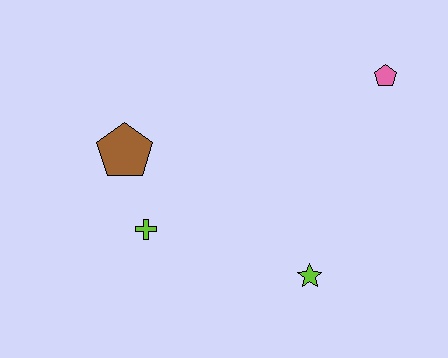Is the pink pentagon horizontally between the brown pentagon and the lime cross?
No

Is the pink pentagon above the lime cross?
Yes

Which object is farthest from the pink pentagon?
The lime cross is farthest from the pink pentagon.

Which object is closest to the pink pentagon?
The lime star is closest to the pink pentagon.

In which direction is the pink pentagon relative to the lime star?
The pink pentagon is above the lime star.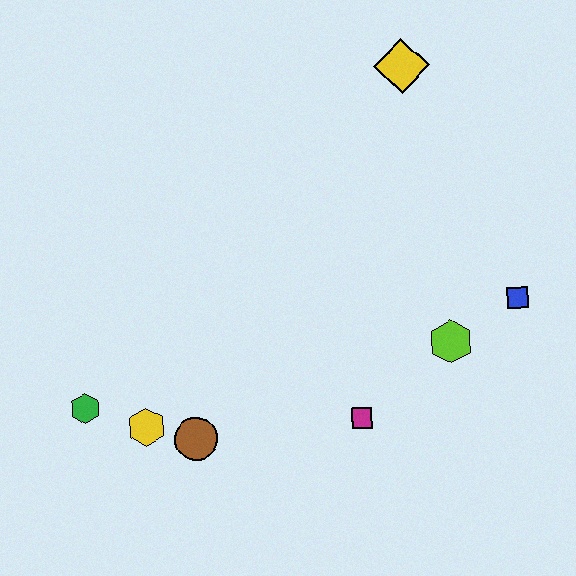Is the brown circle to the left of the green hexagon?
No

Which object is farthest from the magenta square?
The yellow diamond is farthest from the magenta square.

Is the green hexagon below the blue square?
Yes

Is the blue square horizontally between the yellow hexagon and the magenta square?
No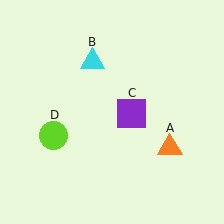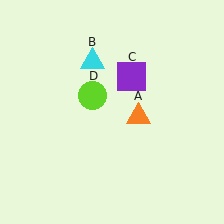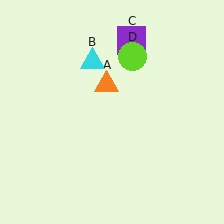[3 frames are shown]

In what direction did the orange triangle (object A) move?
The orange triangle (object A) moved up and to the left.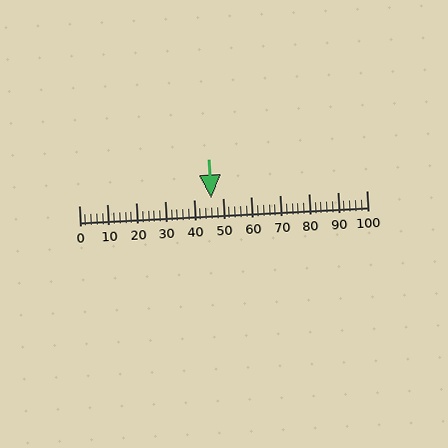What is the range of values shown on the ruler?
The ruler shows values from 0 to 100.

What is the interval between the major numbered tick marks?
The major tick marks are spaced 10 units apart.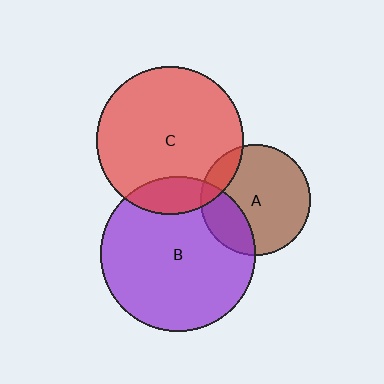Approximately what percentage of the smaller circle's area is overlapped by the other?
Approximately 15%.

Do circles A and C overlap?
Yes.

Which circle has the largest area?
Circle B (purple).